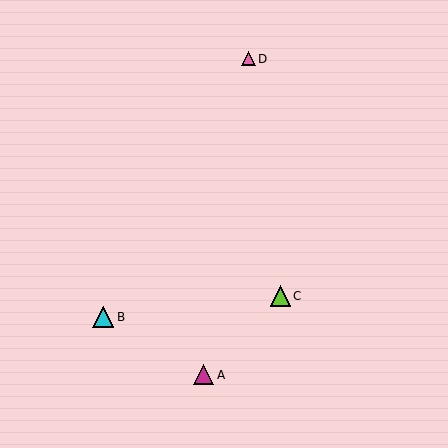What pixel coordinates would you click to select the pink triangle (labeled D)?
Click at (248, 59) to select the pink triangle D.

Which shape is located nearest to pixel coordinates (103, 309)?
The cyan triangle (labeled B) at (103, 317) is nearest to that location.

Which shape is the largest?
The cyan triangle (labeled B) is the largest.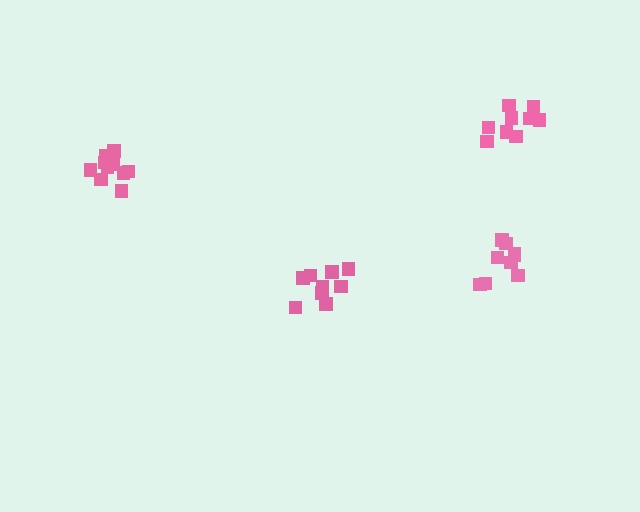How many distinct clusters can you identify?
There are 4 distinct clusters.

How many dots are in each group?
Group 1: 9 dots, Group 2: 9 dots, Group 3: 9 dots, Group 4: 11 dots (38 total).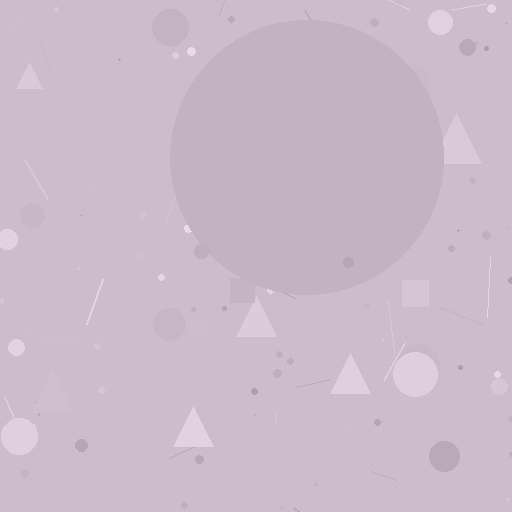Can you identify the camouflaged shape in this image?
The camouflaged shape is a circle.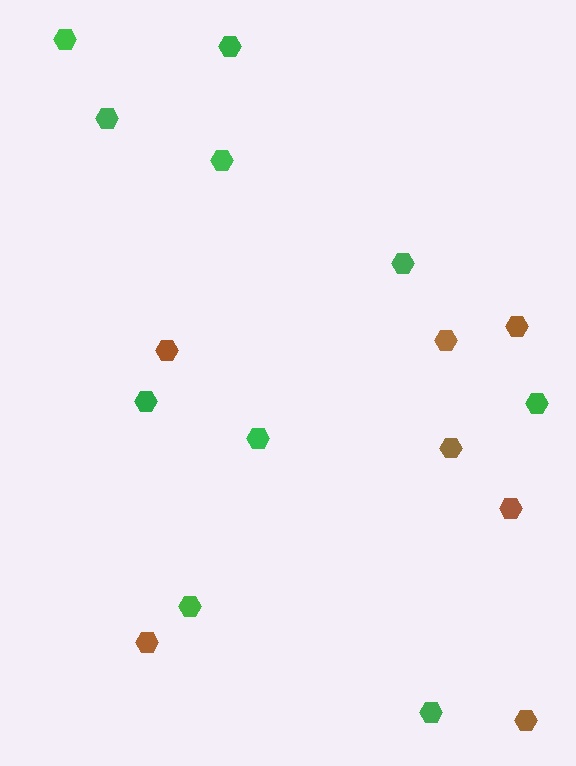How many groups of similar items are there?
There are 2 groups: one group of green hexagons (10) and one group of brown hexagons (7).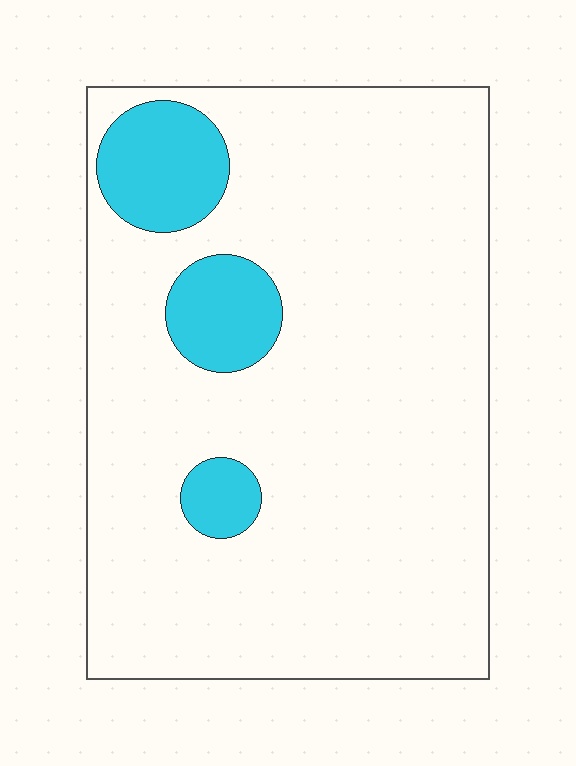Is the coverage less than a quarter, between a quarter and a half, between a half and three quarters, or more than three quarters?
Less than a quarter.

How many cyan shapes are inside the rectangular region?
3.